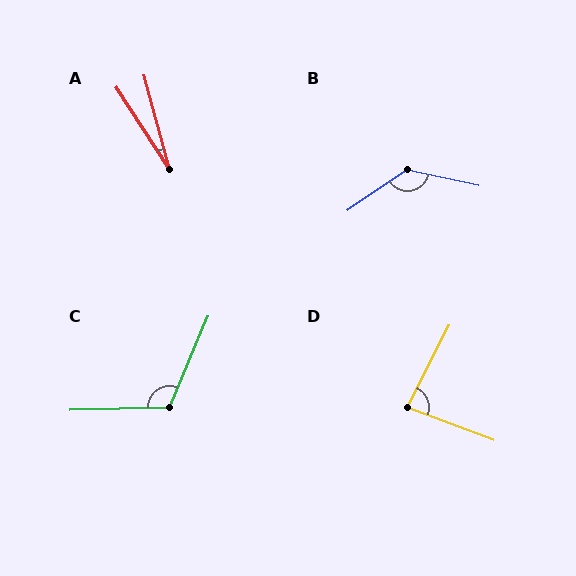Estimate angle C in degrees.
Approximately 114 degrees.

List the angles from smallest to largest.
A (18°), D (83°), C (114°), B (133°).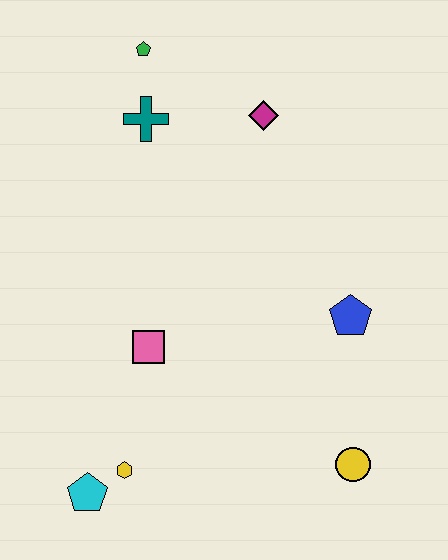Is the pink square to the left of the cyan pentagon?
No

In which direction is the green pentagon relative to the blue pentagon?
The green pentagon is above the blue pentagon.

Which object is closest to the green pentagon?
The teal cross is closest to the green pentagon.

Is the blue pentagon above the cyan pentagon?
Yes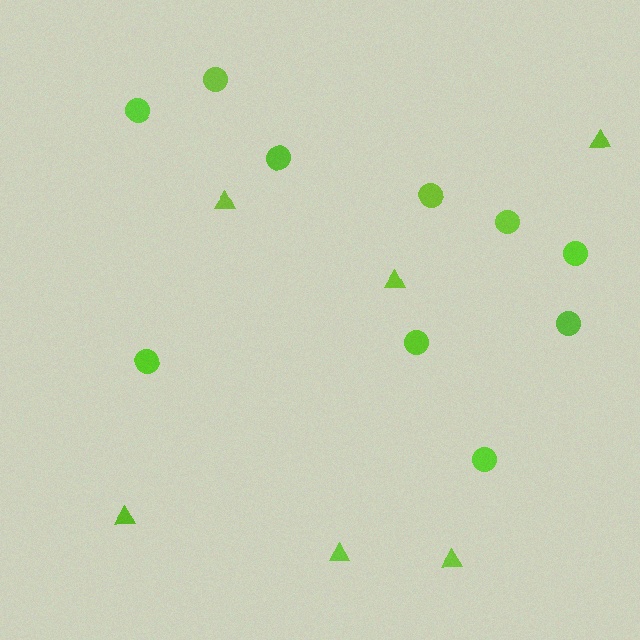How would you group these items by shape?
There are 2 groups: one group of circles (10) and one group of triangles (6).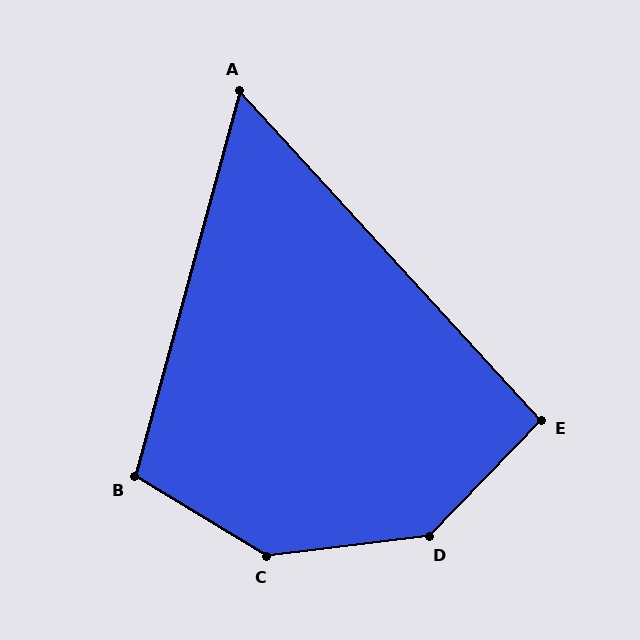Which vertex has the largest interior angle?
C, at approximately 142 degrees.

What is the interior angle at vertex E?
Approximately 94 degrees (approximately right).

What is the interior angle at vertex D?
Approximately 141 degrees (obtuse).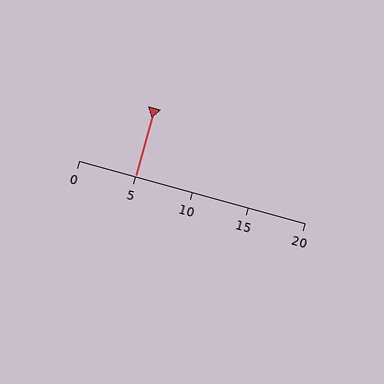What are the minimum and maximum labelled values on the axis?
The axis runs from 0 to 20.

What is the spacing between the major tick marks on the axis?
The major ticks are spaced 5 apart.